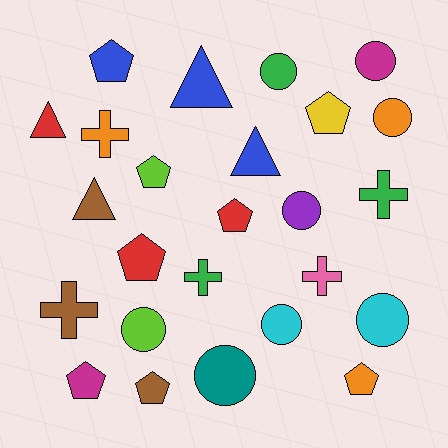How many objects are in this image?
There are 25 objects.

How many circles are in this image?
There are 8 circles.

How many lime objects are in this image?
There are 2 lime objects.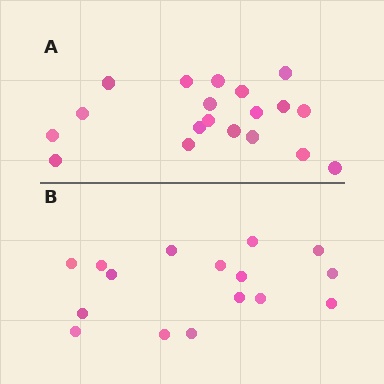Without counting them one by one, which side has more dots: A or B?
Region A (the top region) has more dots.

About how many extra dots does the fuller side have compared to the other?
Region A has just a few more — roughly 2 or 3 more dots than region B.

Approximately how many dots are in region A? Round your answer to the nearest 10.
About 20 dots. (The exact count is 19, which rounds to 20.)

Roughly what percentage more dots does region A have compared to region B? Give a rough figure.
About 20% more.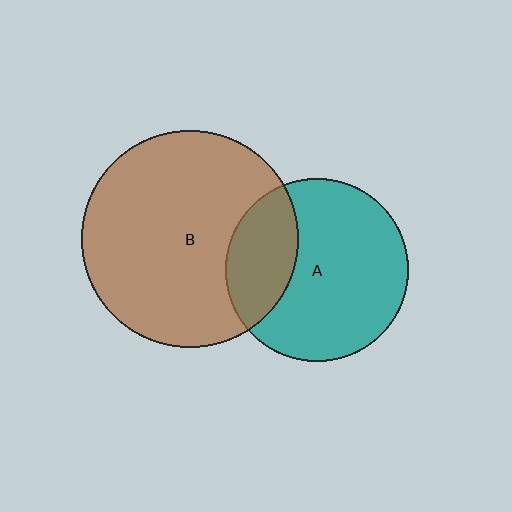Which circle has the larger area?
Circle B (brown).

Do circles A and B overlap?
Yes.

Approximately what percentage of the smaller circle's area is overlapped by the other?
Approximately 30%.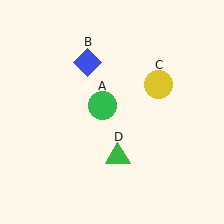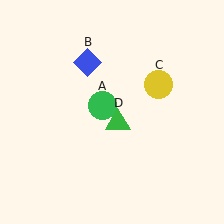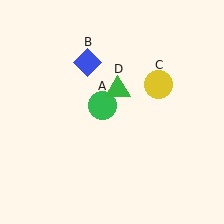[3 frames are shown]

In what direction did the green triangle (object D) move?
The green triangle (object D) moved up.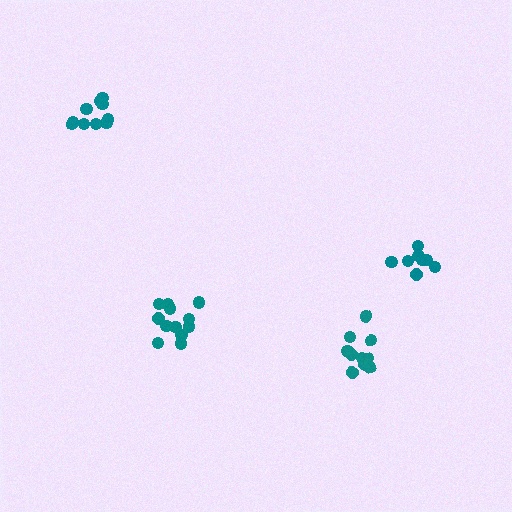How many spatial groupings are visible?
There are 4 spatial groupings.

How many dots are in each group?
Group 1: 10 dots, Group 2: 12 dots, Group 3: 11 dots, Group 4: 8 dots (41 total).